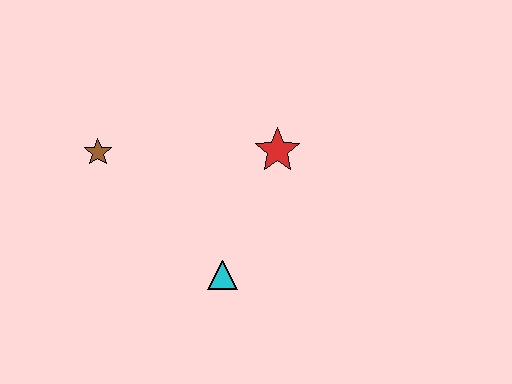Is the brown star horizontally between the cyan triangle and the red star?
No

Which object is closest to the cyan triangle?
The red star is closest to the cyan triangle.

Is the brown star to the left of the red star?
Yes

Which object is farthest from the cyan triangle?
The brown star is farthest from the cyan triangle.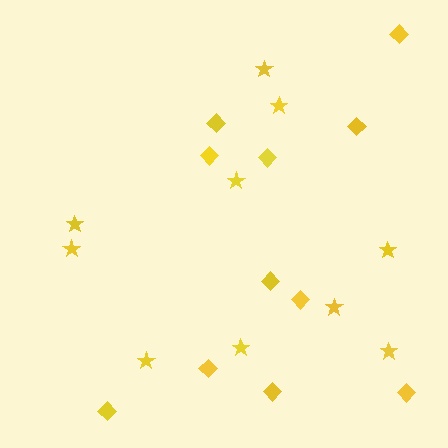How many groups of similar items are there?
There are 2 groups: one group of stars (10) and one group of diamonds (11).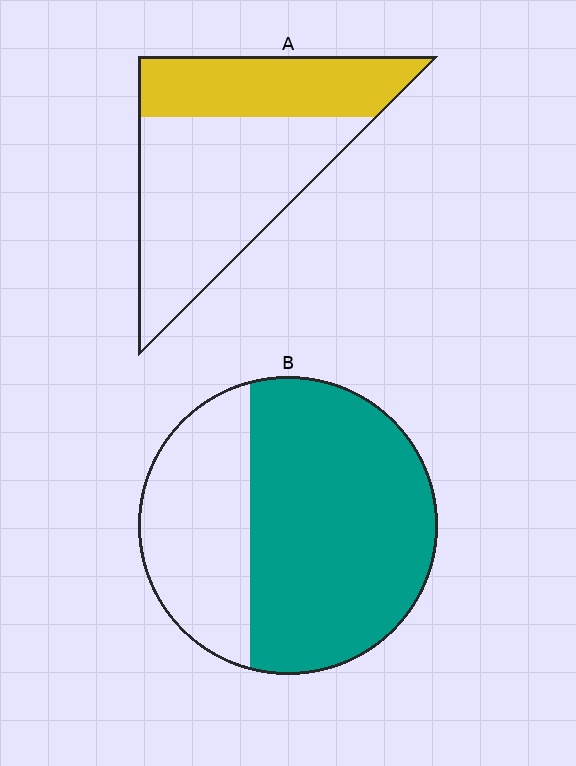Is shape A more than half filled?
No.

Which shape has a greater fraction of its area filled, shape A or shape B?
Shape B.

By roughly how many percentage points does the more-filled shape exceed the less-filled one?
By roughly 30 percentage points (B over A).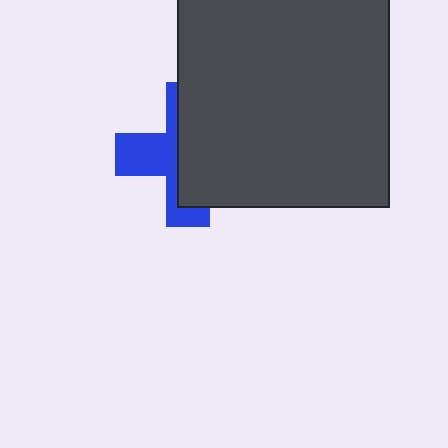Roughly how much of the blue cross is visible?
A small part of it is visible (roughly 42%).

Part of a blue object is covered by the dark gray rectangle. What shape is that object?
It is a cross.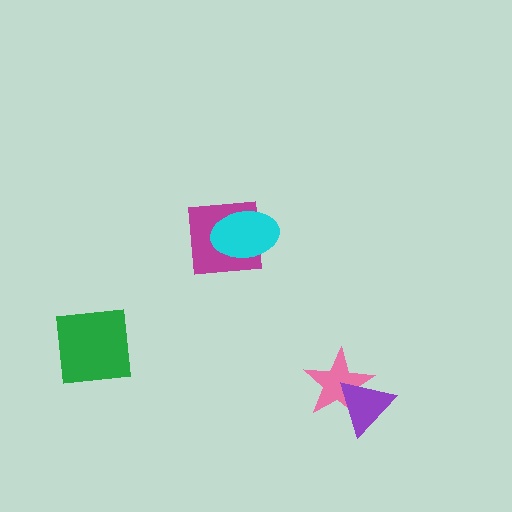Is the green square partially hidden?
No, no other shape covers it.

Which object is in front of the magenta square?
The cyan ellipse is in front of the magenta square.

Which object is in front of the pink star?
The purple triangle is in front of the pink star.